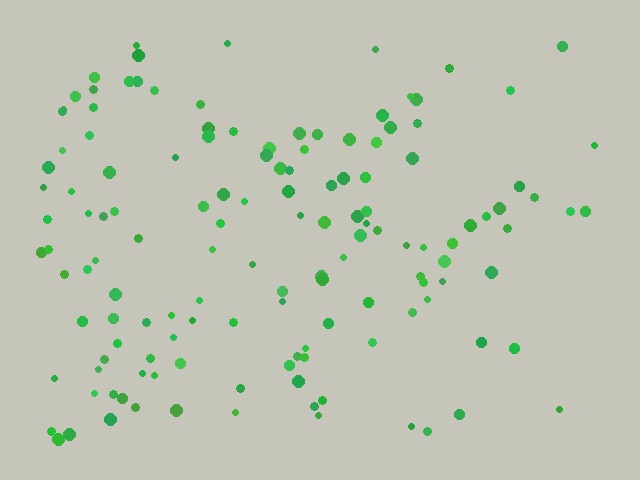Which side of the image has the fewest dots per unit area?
The right.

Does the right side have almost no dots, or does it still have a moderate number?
Still a moderate number, just noticeably fewer than the left.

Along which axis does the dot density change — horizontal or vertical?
Horizontal.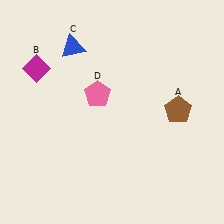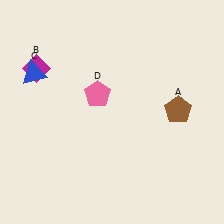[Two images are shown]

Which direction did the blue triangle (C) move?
The blue triangle (C) moved left.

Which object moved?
The blue triangle (C) moved left.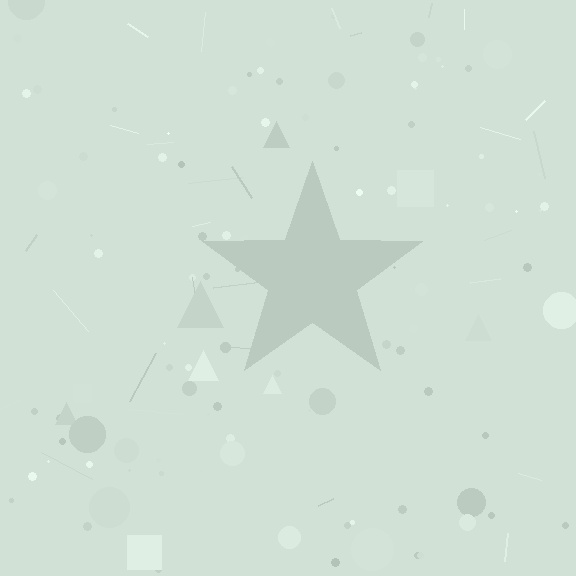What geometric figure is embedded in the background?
A star is embedded in the background.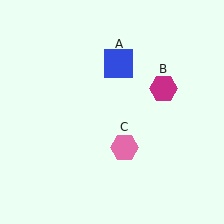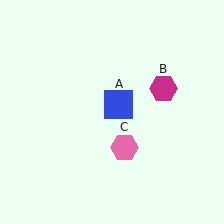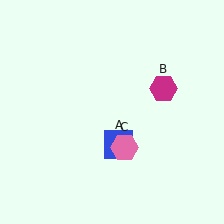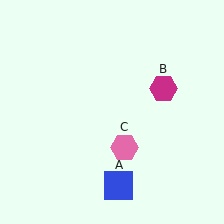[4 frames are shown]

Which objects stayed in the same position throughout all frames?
Magenta hexagon (object B) and pink hexagon (object C) remained stationary.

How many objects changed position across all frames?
1 object changed position: blue square (object A).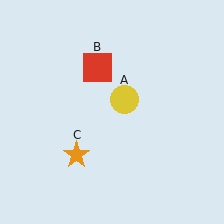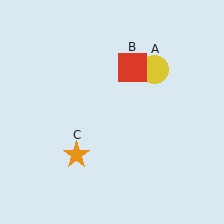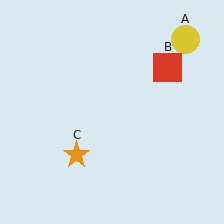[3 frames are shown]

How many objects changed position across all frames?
2 objects changed position: yellow circle (object A), red square (object B).